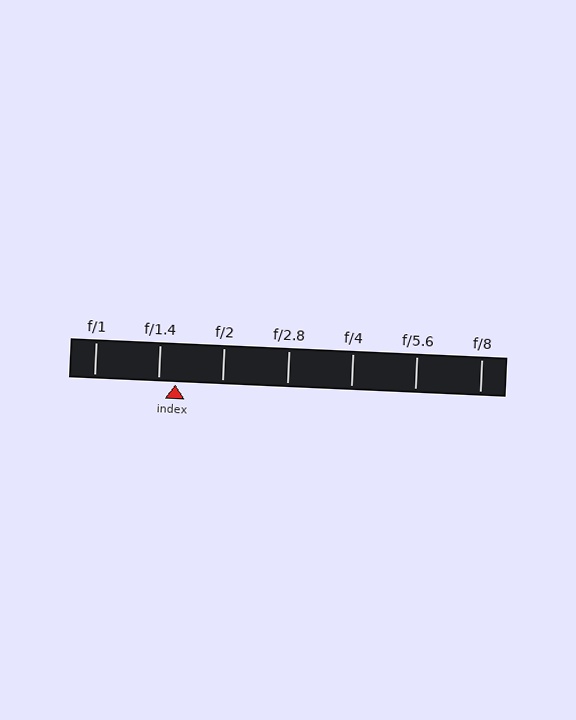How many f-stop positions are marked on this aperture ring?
There are 7 f-stop positions marked.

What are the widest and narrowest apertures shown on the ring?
The widest aperture shown is f/1 and the narrowest is f/8.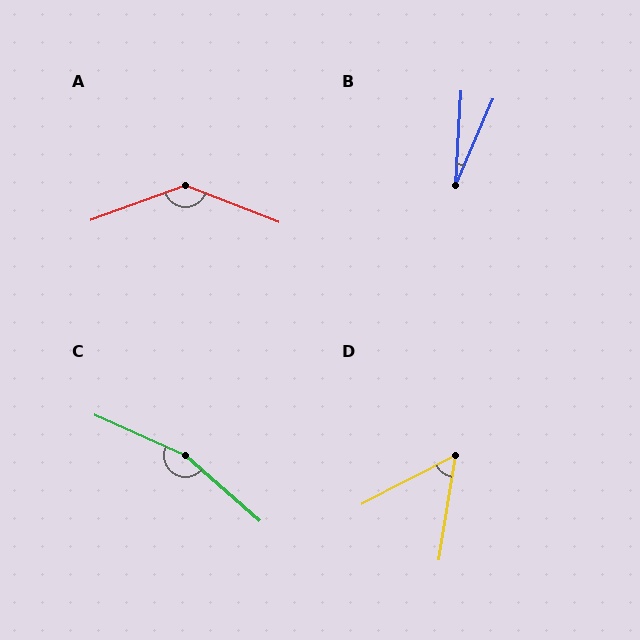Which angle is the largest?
C, at approximately 163 degrees.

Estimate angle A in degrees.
Approximately 138 degrees.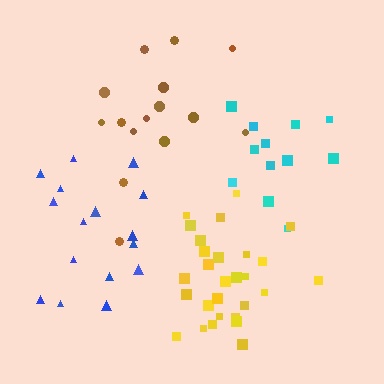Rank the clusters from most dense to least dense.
yellow, cyan, blue, brown.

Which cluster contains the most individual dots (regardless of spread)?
Yellow (29).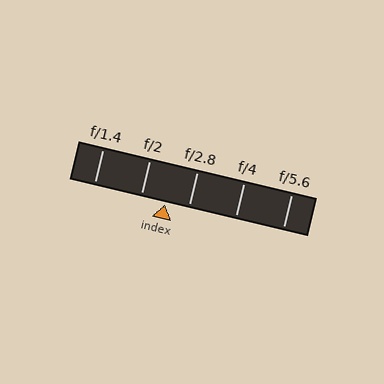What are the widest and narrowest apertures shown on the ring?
The widest aperture shown is f/1.4 and the narrowest is f/5.6.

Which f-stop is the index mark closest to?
The index mark is closest to f/2.8.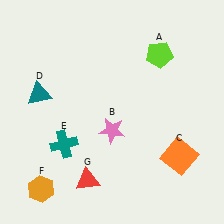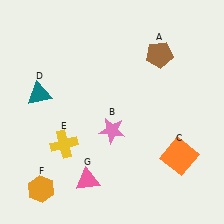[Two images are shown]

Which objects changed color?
A changed from lime to brown. E changed from teal to yellow. G changed from red to pink.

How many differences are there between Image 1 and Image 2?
There are 3 differences between the two images.